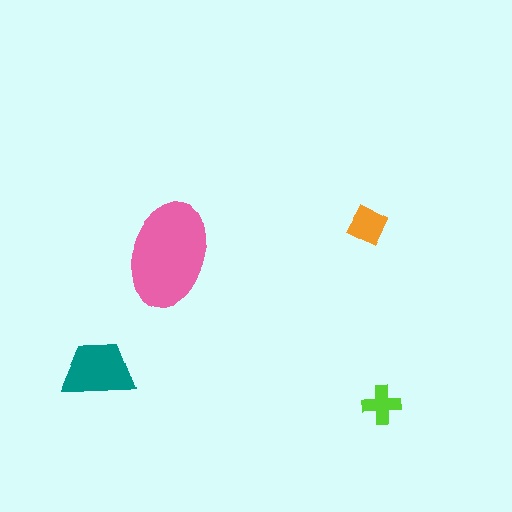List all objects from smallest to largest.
The lime cross, the orange square, the teal trapezoid, the pink ellipse.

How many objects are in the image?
There are 4 objects in the image.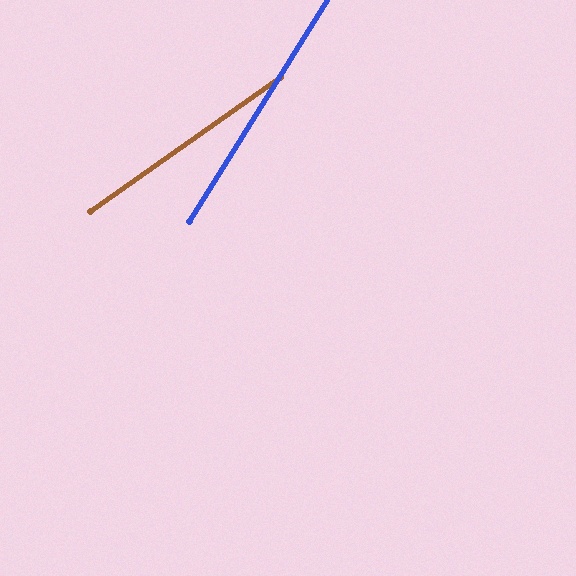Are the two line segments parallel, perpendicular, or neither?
Neither parallel nor perpendicular — they differ by about 23°.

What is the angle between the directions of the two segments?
Approximately 23 degrees.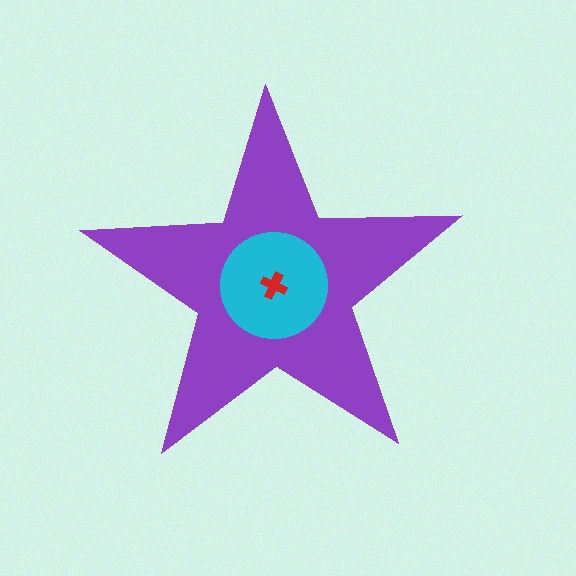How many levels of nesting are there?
3.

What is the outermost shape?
The purple star.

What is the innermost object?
The red cross.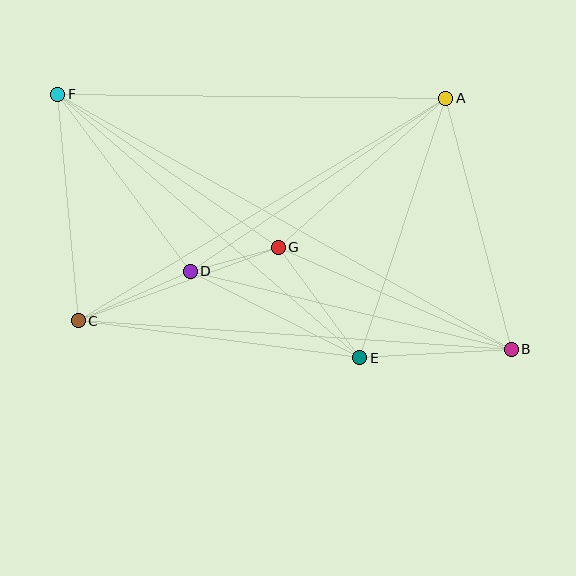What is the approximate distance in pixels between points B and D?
The distance between B and D is approximately 330 pixels.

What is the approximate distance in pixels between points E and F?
The distance between E and F is approximately 401 pixels.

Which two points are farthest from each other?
Points B and F are farthest from each other.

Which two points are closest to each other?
Points D and G are closest to each other.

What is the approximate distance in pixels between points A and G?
The distance between A and G is approximately 224 pixels.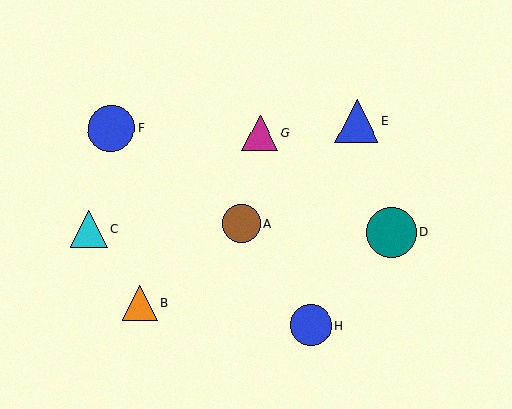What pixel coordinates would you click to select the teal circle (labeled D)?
Click at (391, 232) to select the teal circle D.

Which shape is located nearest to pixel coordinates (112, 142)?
The blue circle (labeled F) at (111, 128) is nearest to that location.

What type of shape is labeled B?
Shape B is an orange triangle.